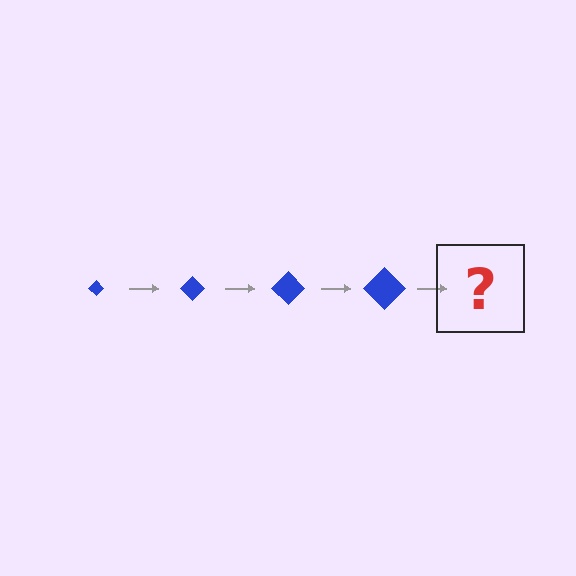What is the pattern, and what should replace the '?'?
The pattern is that the diamond gets progressively larger each step. The '?' should be a blue diamond, larger than the previous one.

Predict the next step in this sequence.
The next step is a blue diamond, larger than the previous one.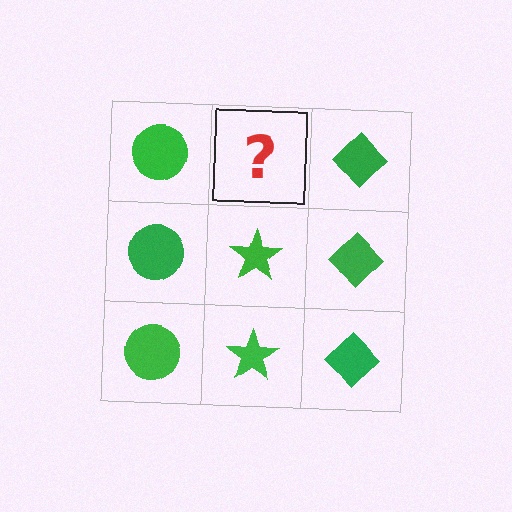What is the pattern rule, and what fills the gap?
The rule is that each column has a consistent shape. The gap should be filled with a green star.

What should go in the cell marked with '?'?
The missing cell should contain a green star.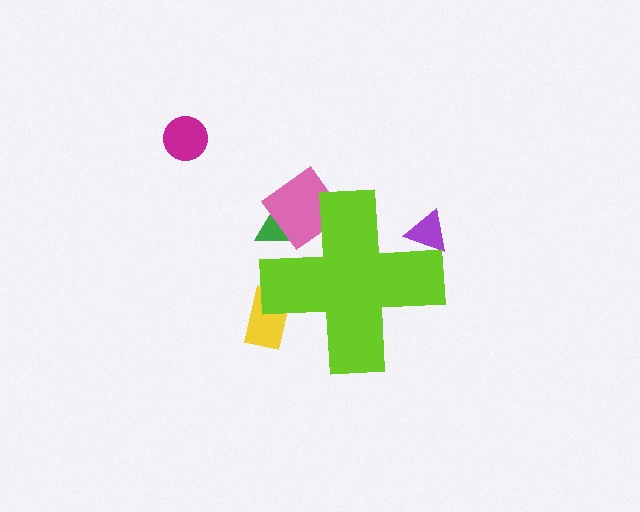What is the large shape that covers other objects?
A lime cross.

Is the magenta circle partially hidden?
No, the magenta circle is fully visible.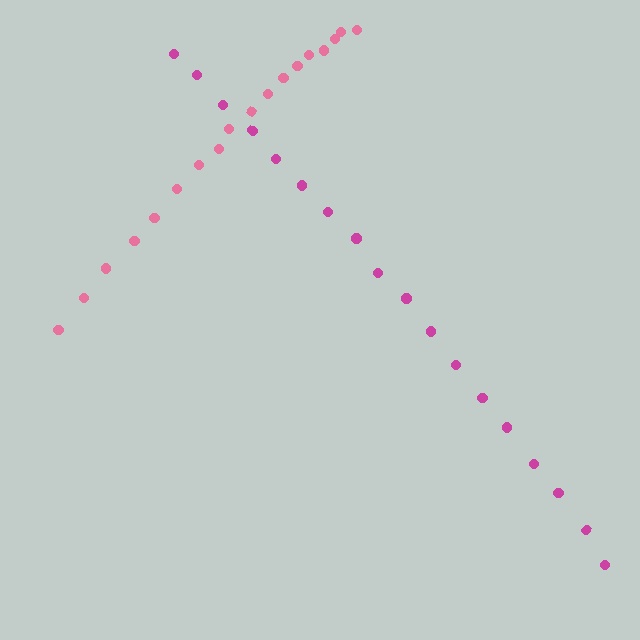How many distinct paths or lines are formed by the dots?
There are 2 distinct paths.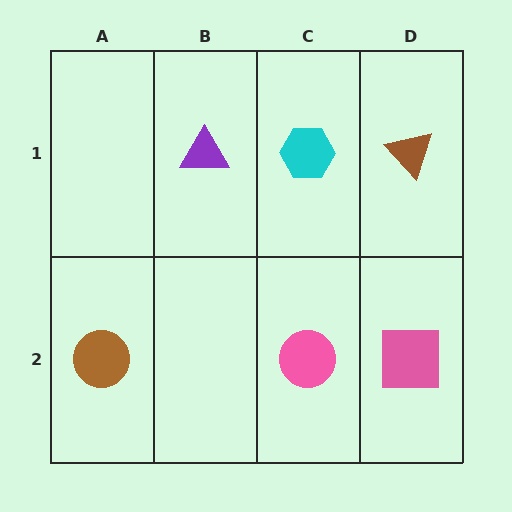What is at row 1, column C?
A cyan hexagon.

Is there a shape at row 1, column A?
No, that cell is empty.